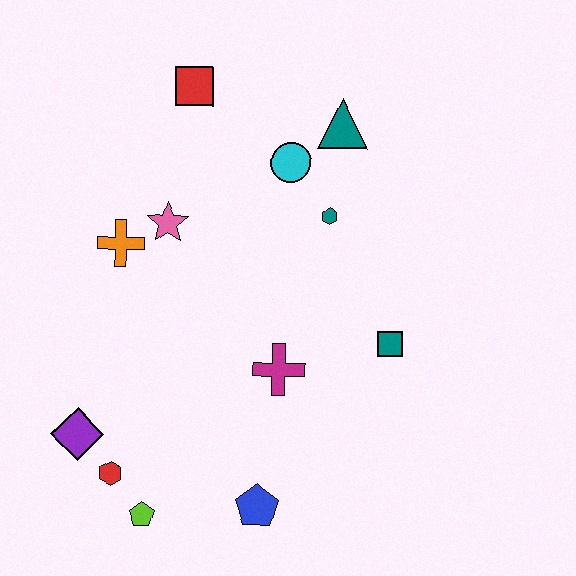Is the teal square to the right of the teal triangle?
Yes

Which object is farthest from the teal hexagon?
The lime pentagon is farthest from the teal hexagon.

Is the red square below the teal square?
No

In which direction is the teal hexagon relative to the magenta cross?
The teal hexagon is above the magenta cross.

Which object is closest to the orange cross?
The pink star is closest to the orange cross.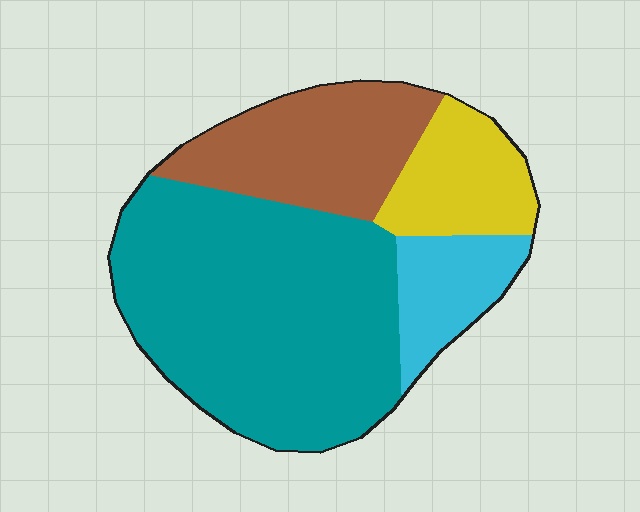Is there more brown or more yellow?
Brown.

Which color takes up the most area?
Teal, at roughly 55%.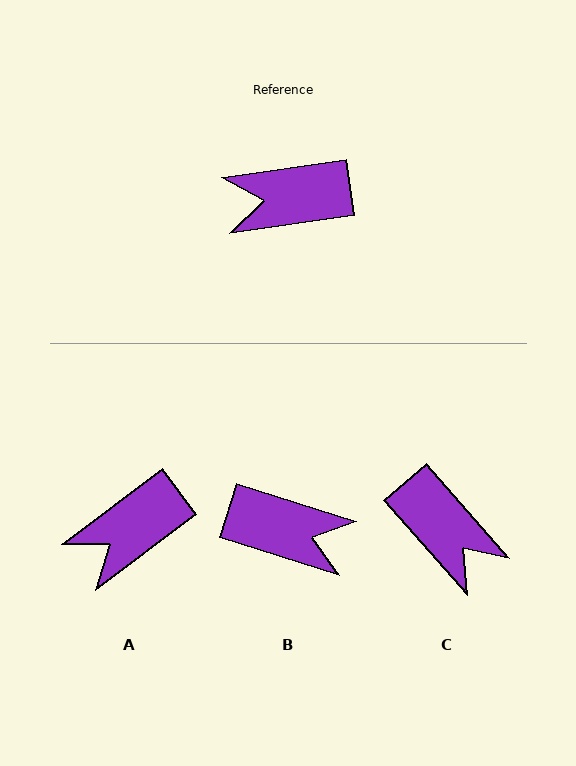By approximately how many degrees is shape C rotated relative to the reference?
Approximately 123 degrees counter-clockwise.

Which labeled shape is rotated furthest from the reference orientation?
B, about 154 degrees away.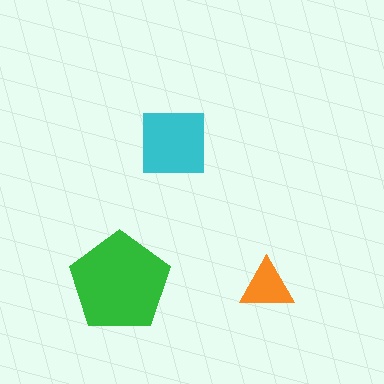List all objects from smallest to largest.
The orange triangle, the cyan square, the green pentagon.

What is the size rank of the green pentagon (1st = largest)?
1st.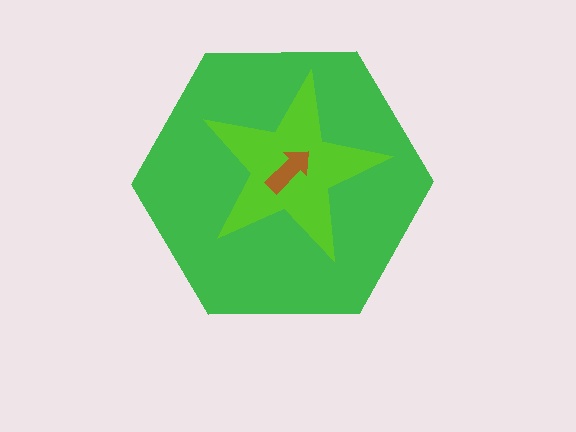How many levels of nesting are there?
3.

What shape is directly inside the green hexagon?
The lime star.